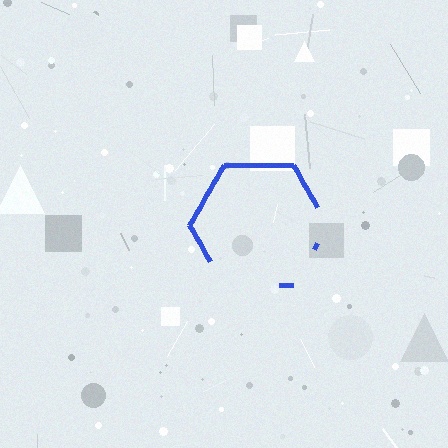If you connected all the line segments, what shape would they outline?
They would outline a hexagon.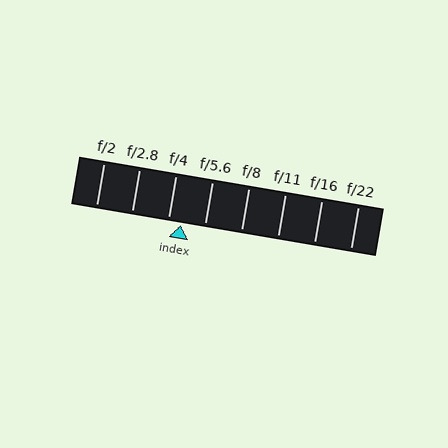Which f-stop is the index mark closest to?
The index mark is closest to f/4.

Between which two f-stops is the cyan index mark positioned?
The index mark is between f/4 and f/5.6.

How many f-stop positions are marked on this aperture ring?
There are 8 f-stop positions marked.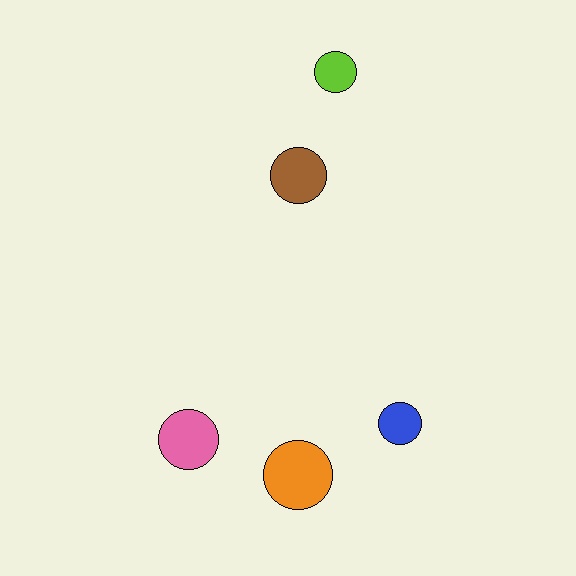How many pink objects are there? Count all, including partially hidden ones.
There is 1 pink object.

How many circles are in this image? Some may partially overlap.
There are 5 circles.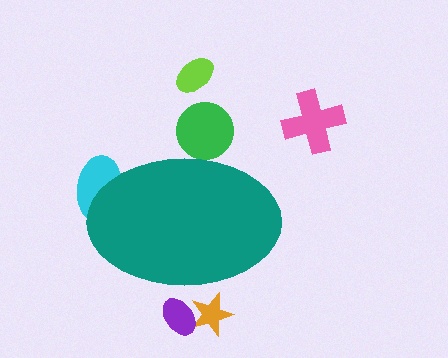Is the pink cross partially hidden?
No, the pink cross is fully visible.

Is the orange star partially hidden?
Yes, the orange star is partially hidden behind the teal ellipse.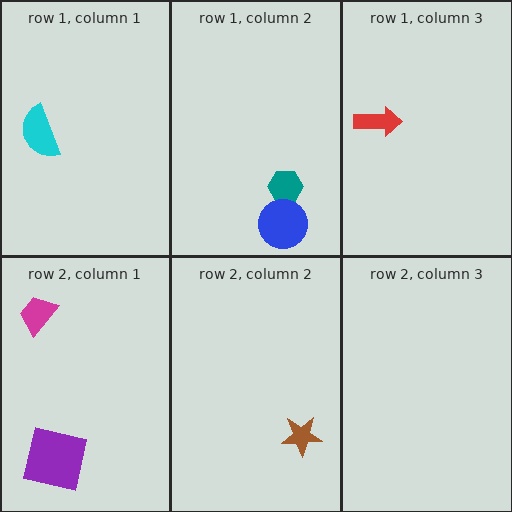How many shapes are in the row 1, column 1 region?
1.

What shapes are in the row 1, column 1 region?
The cyan semicircle.